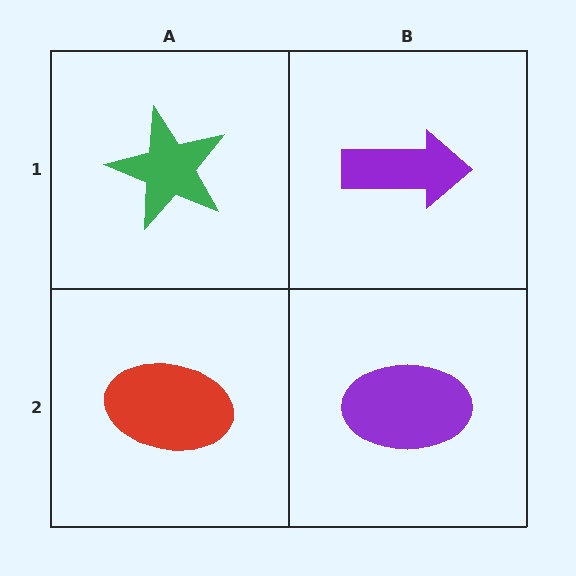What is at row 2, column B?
A purple ellipse.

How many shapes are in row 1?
2 shapes.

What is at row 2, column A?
A red ellipse.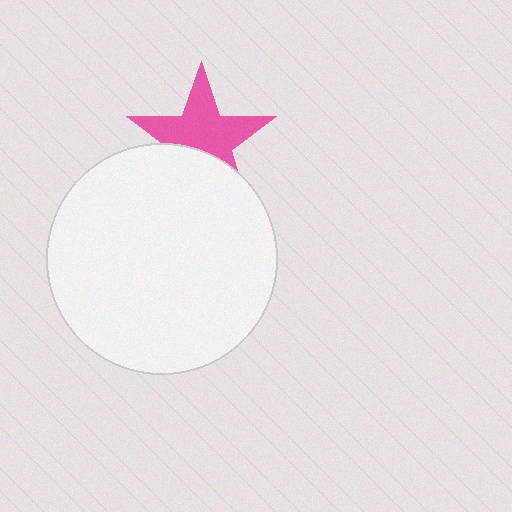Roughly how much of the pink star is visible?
About half of it is visible (roughly 65%).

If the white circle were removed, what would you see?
You would see the complete pink star.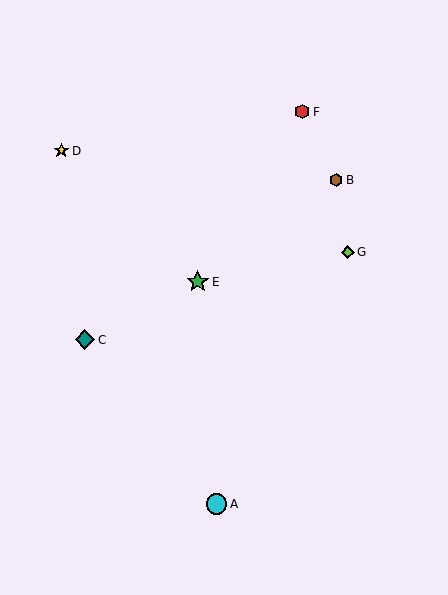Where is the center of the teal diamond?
The center of the teal diamond is at (85, 340).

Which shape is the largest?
The green star (labeled E) is the largest.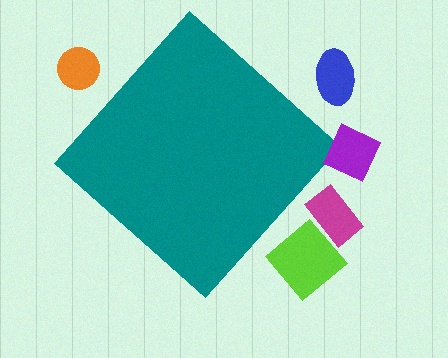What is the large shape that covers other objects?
A teal diamond.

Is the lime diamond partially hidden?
No, the lime diamond is fully visible.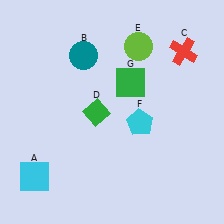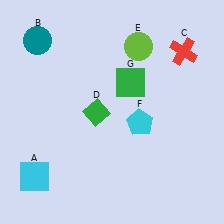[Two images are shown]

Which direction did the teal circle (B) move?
The teal circle (B) moved left.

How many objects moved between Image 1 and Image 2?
1 object moved between the two images.